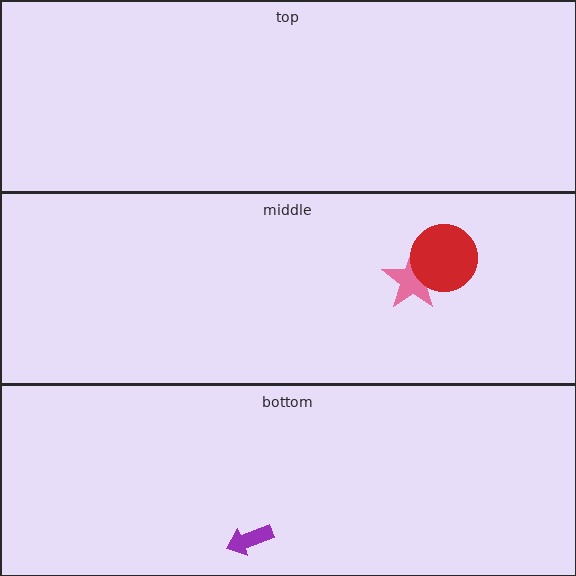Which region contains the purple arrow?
The bottom region.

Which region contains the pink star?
The middle region.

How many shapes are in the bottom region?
1.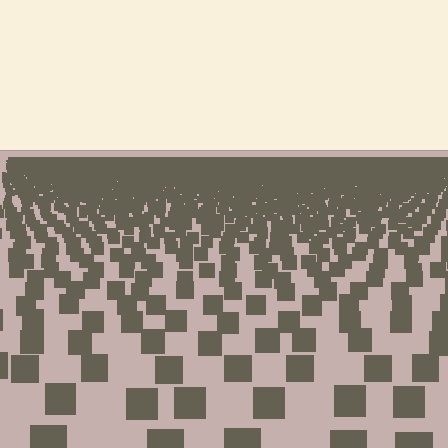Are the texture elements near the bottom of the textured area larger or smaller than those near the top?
Larger. Near the bottom, elements are closer to the viewer and appear at a bigger on-screen size.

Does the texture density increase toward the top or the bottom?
Density increases toward the top.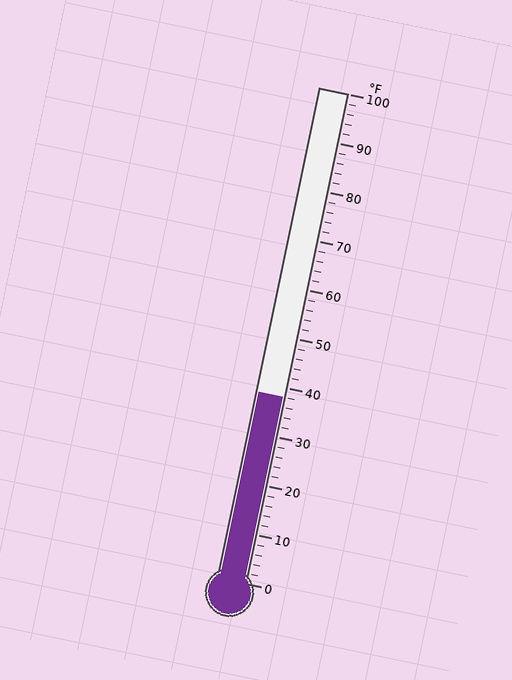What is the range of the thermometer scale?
The thermometer scale ranges from 0°F to 100°F.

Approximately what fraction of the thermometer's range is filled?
The thermometer is filled to approximately 40% of its range.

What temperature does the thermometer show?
The thermometer shows approximately 38°F.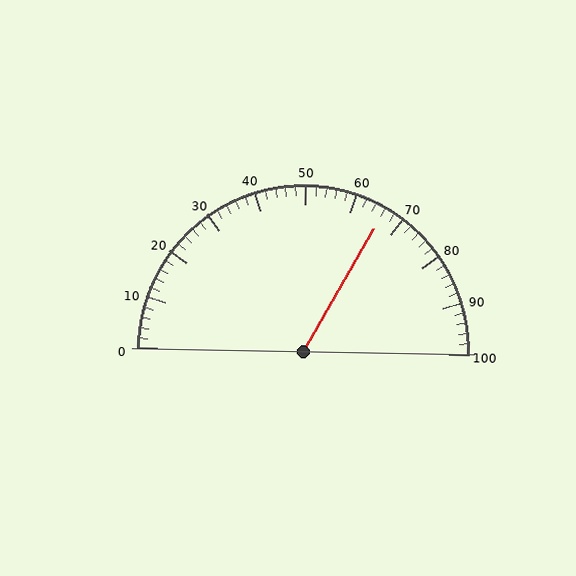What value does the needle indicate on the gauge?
The needle indicates approximately 66.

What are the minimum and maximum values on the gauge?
The gauge ranges from 0 to 100.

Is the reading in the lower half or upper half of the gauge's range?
The reading is in the upper half of the range (0 to 100).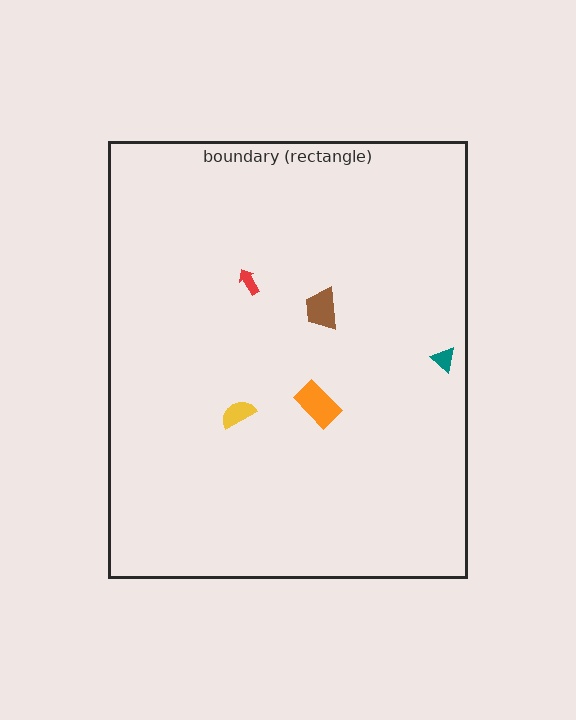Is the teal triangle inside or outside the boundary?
Inside.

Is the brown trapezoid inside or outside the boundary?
Inside.